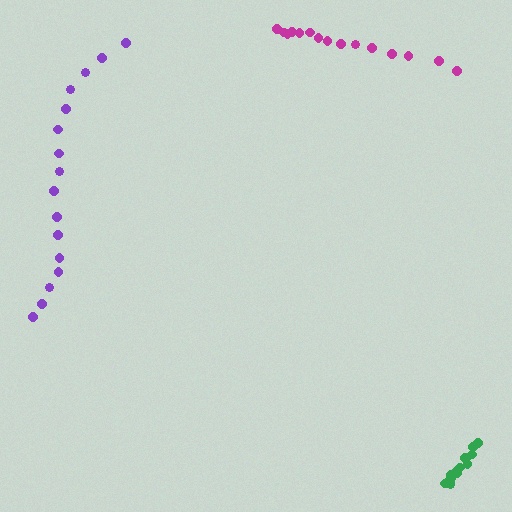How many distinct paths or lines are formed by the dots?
There are 3 distinct paths.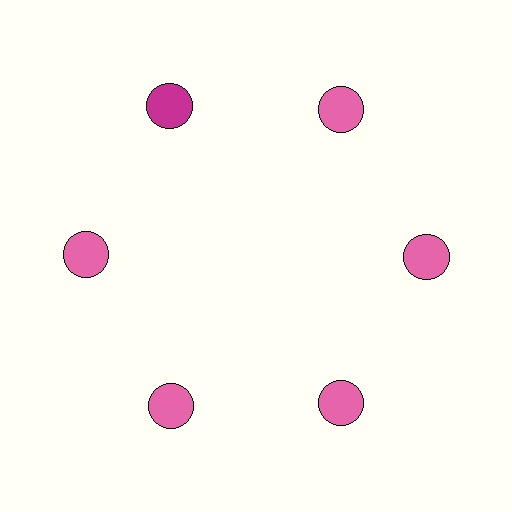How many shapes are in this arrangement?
There are 6 shapes arranged in a ring pattern.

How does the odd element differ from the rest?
It has a different color: magenta instead of pink.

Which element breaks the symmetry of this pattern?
The magenta circle at roughly the 11 o'clock position breaks the symmetry. All other shapes are pink circles.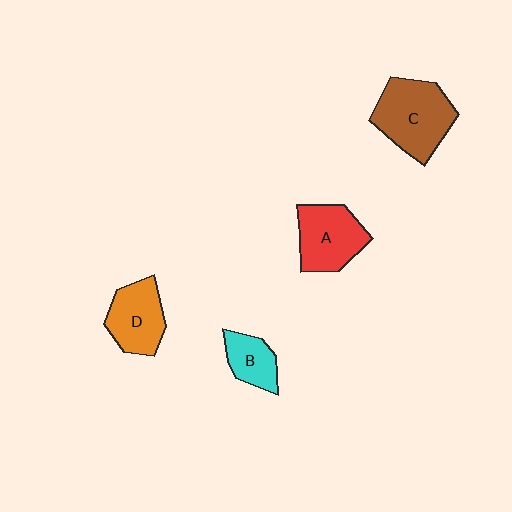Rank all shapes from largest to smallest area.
From largest to smallest: C (brown), A (red), D (orange), B (cyan).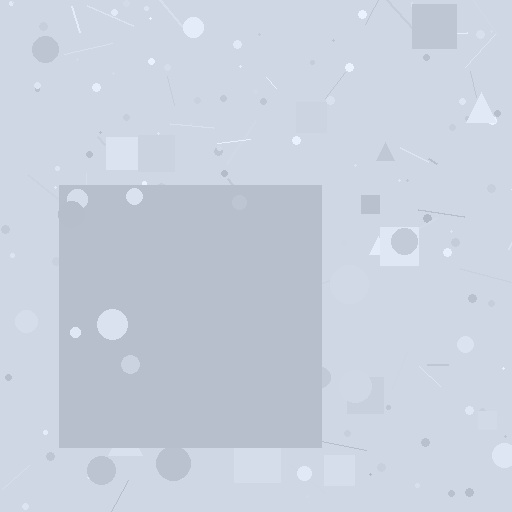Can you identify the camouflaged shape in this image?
The camouflaged shape is a square.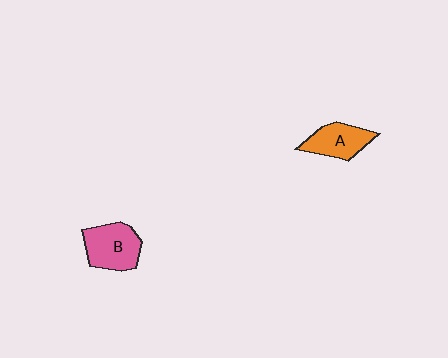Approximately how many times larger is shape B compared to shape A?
Approximately 1.2 times.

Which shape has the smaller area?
Shape A (orange).